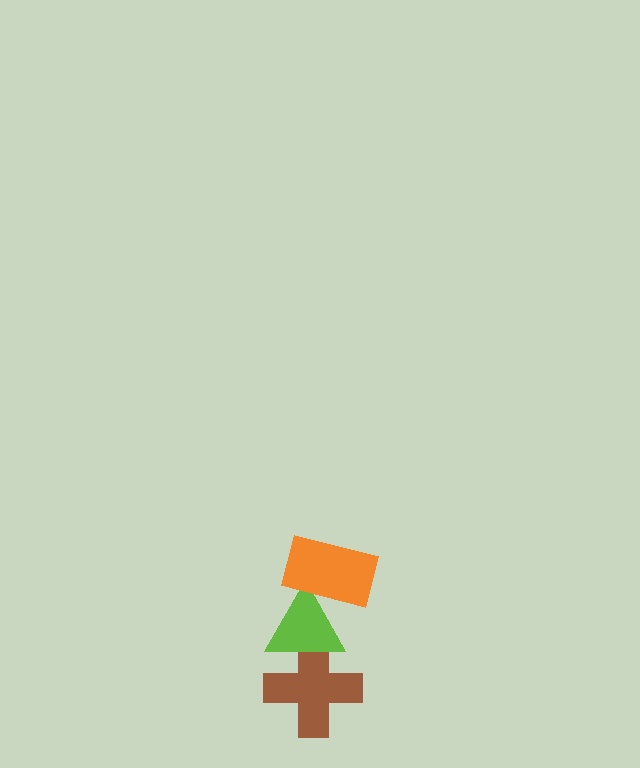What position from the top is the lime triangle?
The lime triangle is 2nd from the top.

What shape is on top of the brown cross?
The lime triangle is on top of the brown cross.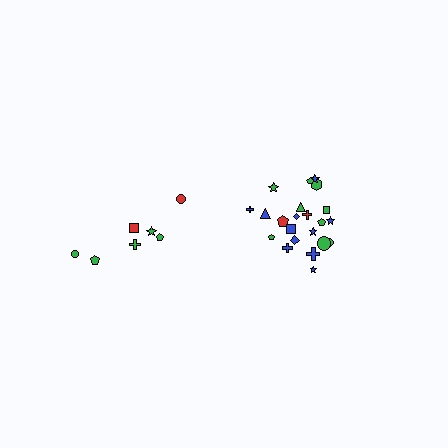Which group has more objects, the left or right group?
The right group.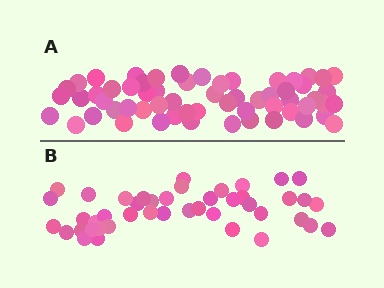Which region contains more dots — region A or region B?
Region A (the top region) has more dots.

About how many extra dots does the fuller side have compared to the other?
Region A has approximately 15 more dots than region B.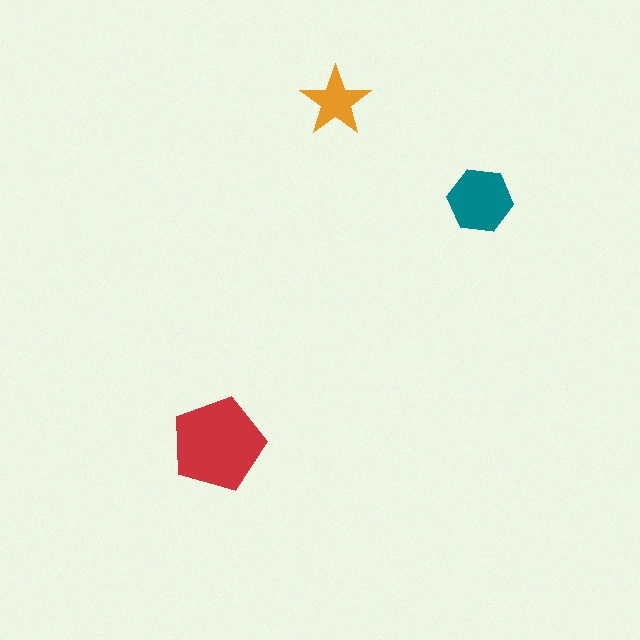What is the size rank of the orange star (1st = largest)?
3rd.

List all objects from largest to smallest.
The red pentagon, the teal hexagon, the orange star.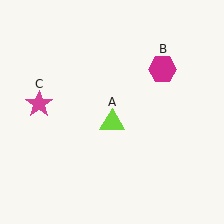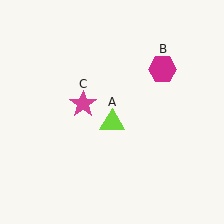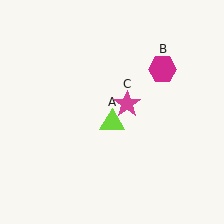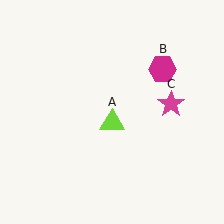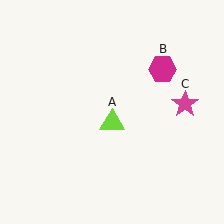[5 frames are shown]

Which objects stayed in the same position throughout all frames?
Lime triangle (object A) and magenta hexagon (object B) remained stationary.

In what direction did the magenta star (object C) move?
The magenta star (object C) moved right.